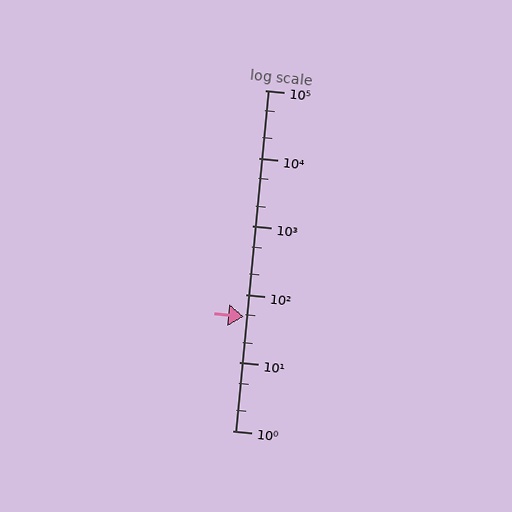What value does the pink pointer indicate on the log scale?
The pointer indicates approximately 48.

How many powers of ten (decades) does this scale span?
The scale spans 5 decades, from 1 to 100000.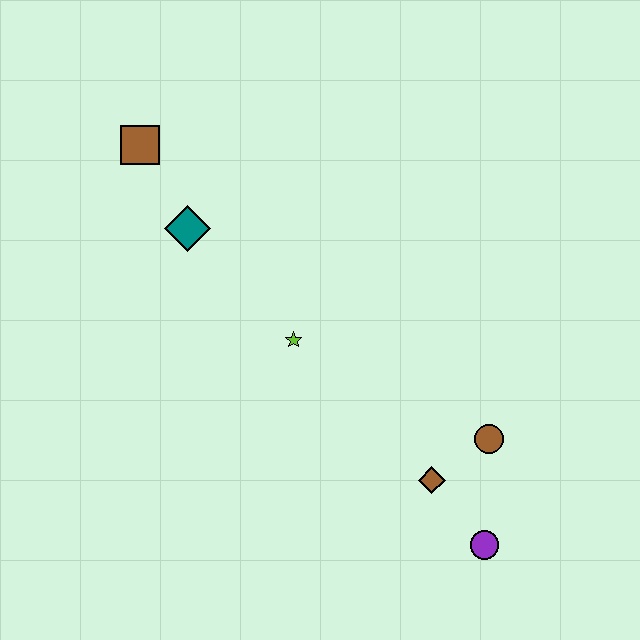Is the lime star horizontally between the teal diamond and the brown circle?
Yes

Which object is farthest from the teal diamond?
The purple circle is farthest from the teal diamond.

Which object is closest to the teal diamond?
The brown square is closest to the teal diamond.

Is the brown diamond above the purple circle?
Yes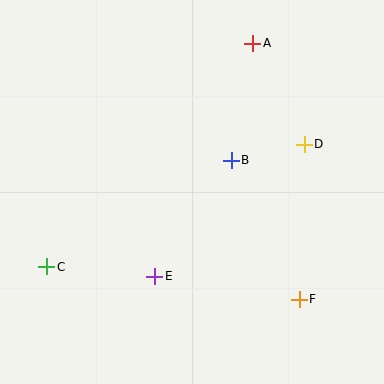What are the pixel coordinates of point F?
Point F is at (299, 299).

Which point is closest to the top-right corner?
Point A is closest to the top-right corner.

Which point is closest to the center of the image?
Point B at (231, 160) is closest to the center.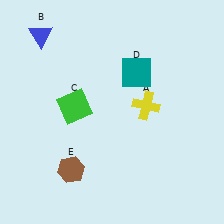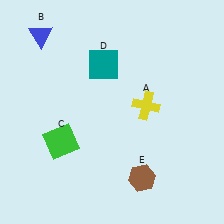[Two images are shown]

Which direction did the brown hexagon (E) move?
The brown hexagon (E) moved right.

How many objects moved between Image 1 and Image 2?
3 objects moved between the two images.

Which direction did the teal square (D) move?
The teal square (D) moved left.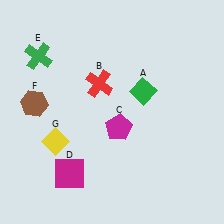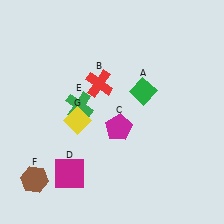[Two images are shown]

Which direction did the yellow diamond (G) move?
The yellow diamond (G) moved right.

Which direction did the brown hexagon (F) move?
The brown hexagon (F) moved down.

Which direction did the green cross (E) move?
The green cross (E) moved down.